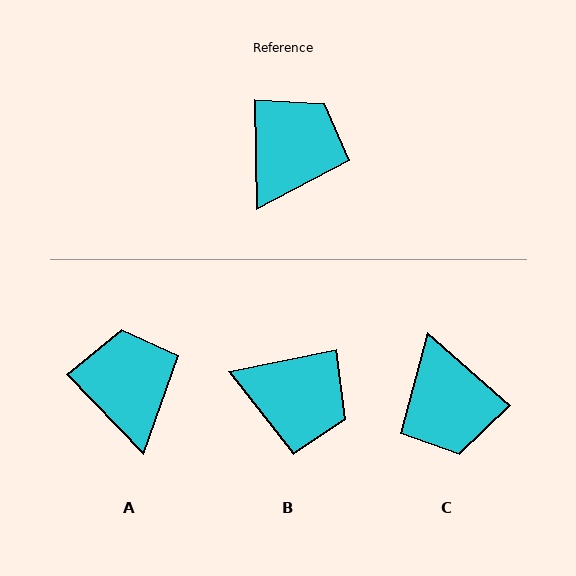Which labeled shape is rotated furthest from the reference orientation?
C, about 133 degrees away.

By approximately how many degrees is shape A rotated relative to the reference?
Approximately 43 degrees counter-clockwise.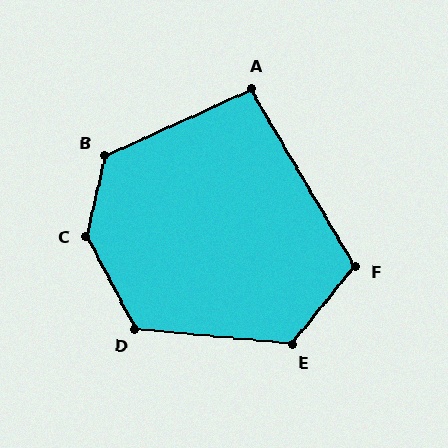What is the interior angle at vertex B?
Approximately 127 degrees (obtuse).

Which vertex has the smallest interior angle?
A, at approximately 96 degrees.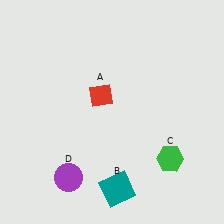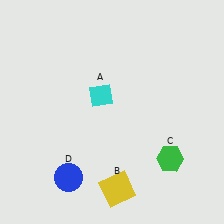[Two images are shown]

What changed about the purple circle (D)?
In Image 1, D is purple. In Image 2, it changed to blue.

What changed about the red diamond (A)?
In Image 1, A is red. In Image 2, it changed to cyan.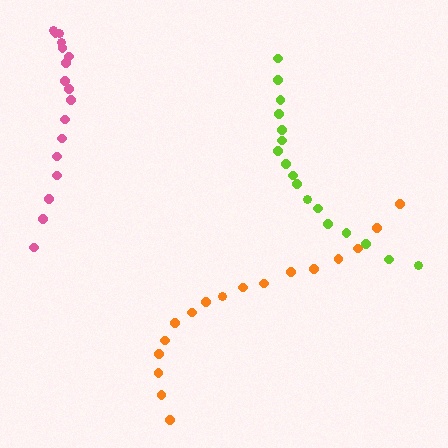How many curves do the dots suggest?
There are 3 distinct paths.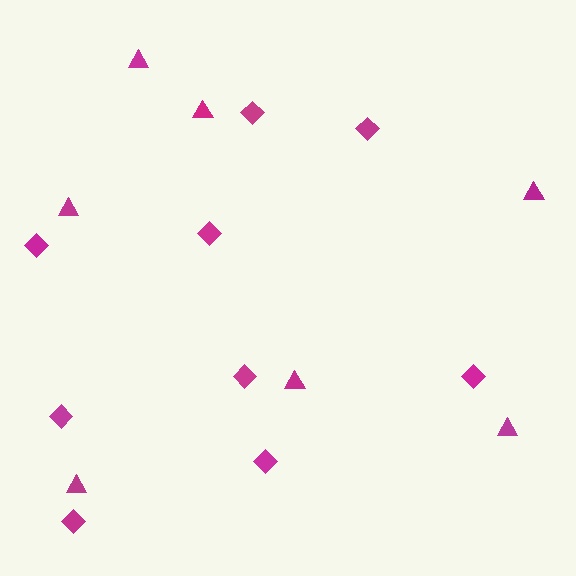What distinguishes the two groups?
There are 2 groups: one group of diamonds (9) and one group of triangles (7).